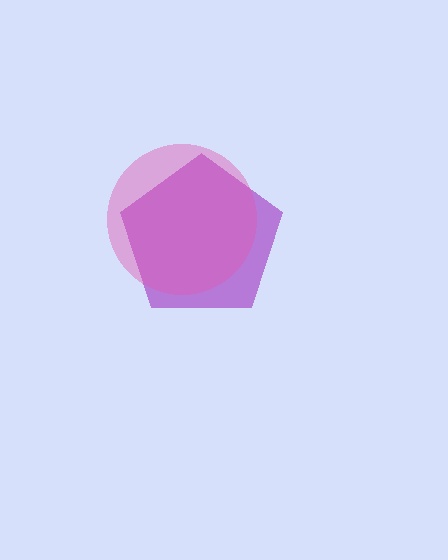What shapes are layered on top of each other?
The layered shapes are: a purple pentagon, a pink circle.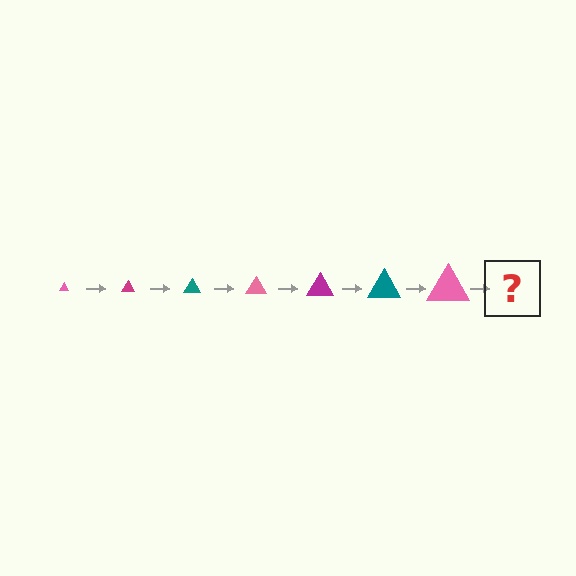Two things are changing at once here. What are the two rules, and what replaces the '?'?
The two rules are that the triangle grows larger each step and the color cycles through pink, magenta, and teal. The '?' should be a magenta triangle, larger than the previous one.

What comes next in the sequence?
The next element should be a magenta triangle, larger than the previous one.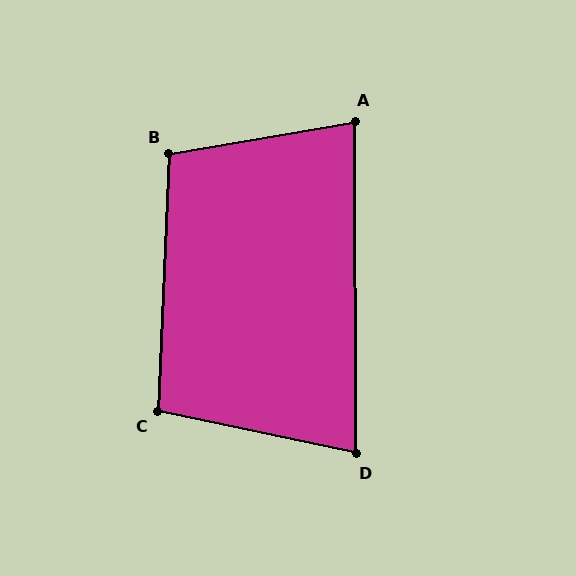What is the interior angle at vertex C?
Approximately 100 degrees (obtuse).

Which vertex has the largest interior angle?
B, at approximately 102 degrees.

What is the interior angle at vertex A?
Approximately 80 degrees (acute).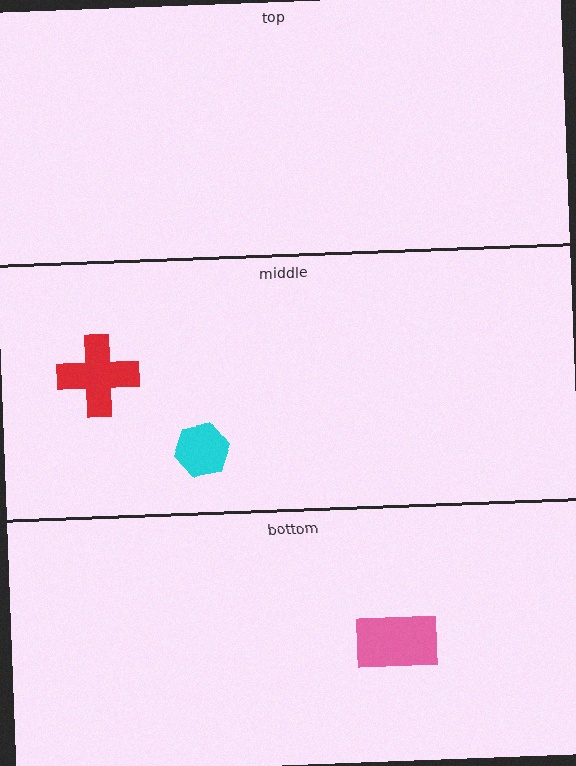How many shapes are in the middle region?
2.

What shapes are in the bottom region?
The pink rectangle.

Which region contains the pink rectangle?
The bottom region.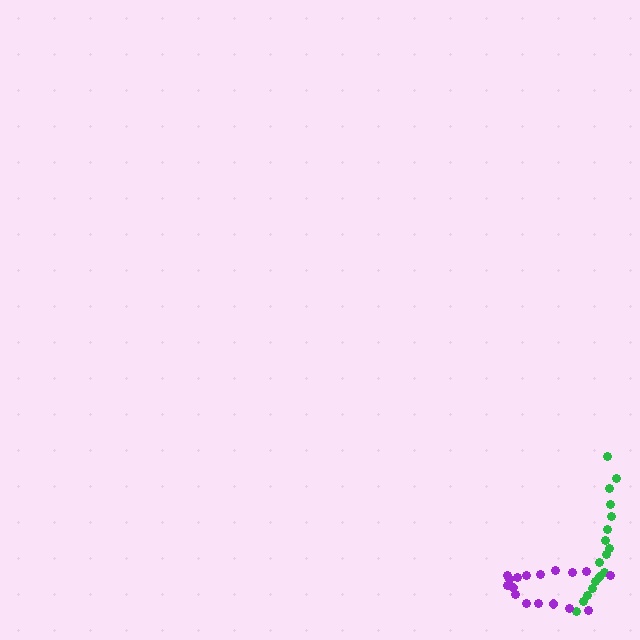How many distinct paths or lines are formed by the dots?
There are 2 distinct paths.